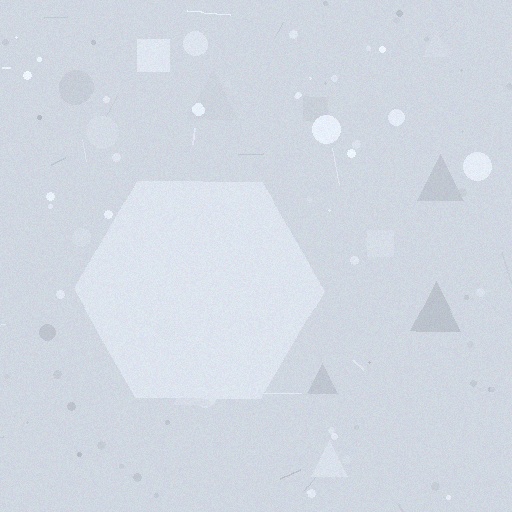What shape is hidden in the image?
A hexagon is hidden in the image.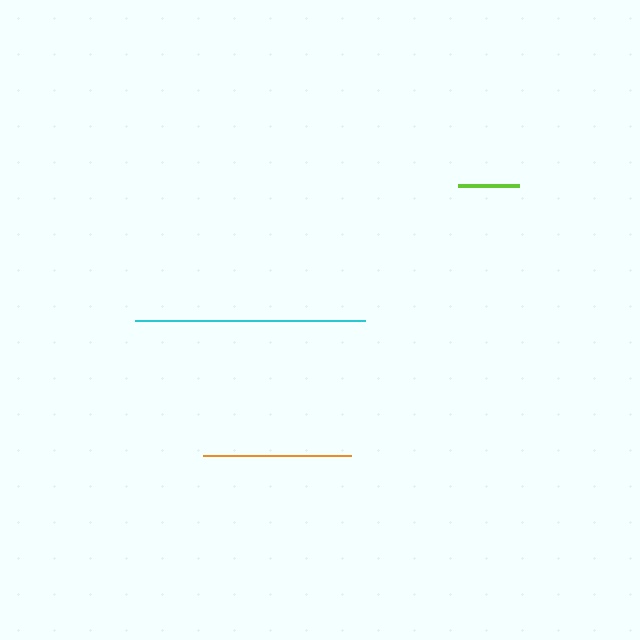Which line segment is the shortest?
The lime line is the shortest at approximately 60 pixels.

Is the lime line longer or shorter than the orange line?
The orange line is longer than the lime line.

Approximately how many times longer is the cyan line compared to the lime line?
The cyan line is approximately 3.8 times the length of the lime line.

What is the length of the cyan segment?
The cyan segment is approximately 230 pixels long.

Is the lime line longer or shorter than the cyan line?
The cyan line is longer than the lime line.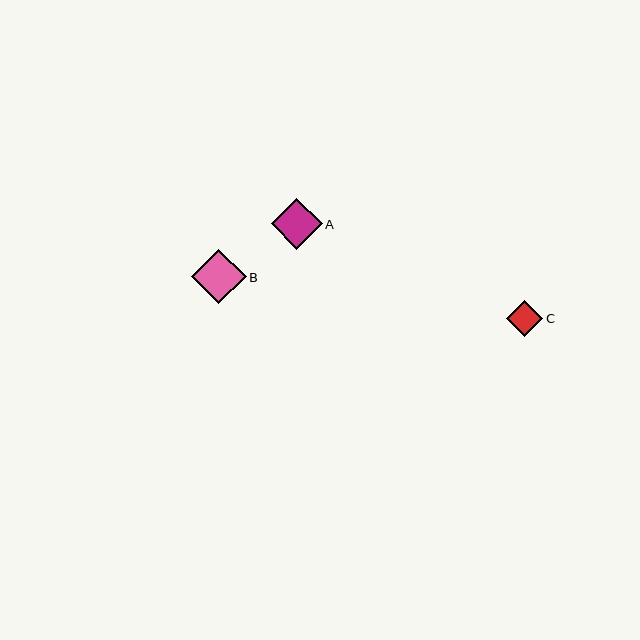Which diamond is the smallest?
Diamond C is the smallest with a size of approximately 36 pixels.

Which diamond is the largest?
Diamond B is the largest with a size of approximately 55 pixels.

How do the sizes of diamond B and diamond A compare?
Diamond B and diamond A are approximately the same size.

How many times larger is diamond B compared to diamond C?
Diamond B is approximately 1.5 times the size of diamond C.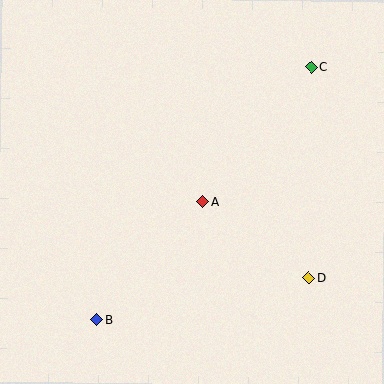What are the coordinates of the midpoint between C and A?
The midpoint between C and A is at (257, 134).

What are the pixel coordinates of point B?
Point B is at (97, 320).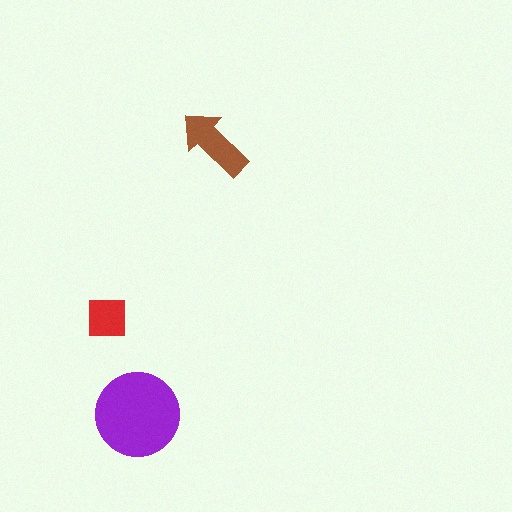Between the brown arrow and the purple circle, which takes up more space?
The purple circle.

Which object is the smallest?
The red square.